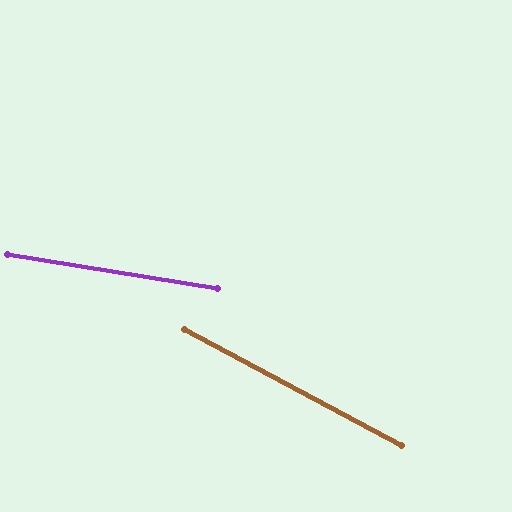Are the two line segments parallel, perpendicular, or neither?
Neither parallel nor perpendicular — they differ by about 19°.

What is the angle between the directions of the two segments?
Approximately 19 degrees.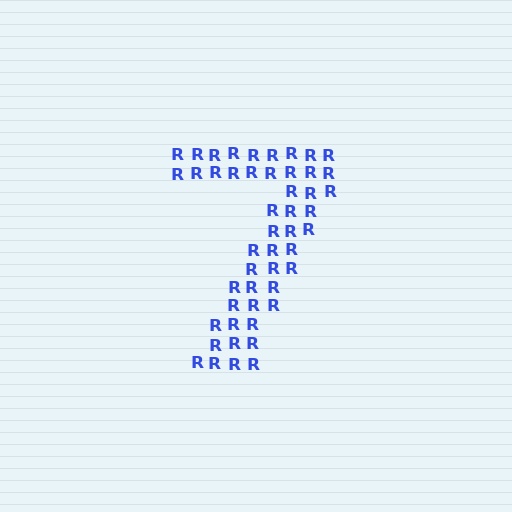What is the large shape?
The large shape is the digit 7.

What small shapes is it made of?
It is made of small letter R's.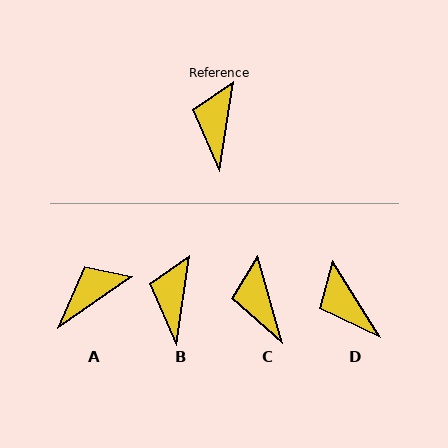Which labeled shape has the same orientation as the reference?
B.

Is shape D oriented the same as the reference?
No, it is off by about 41 degrees.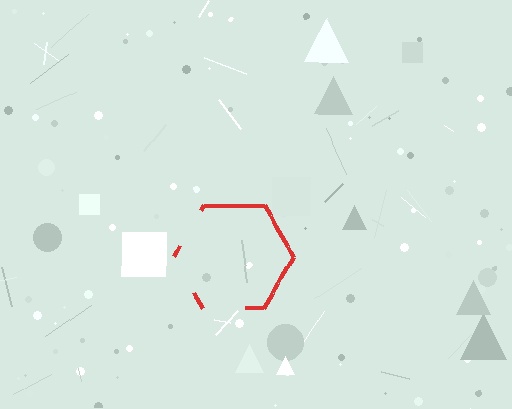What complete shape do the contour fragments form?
The contour fragments form a hexagon.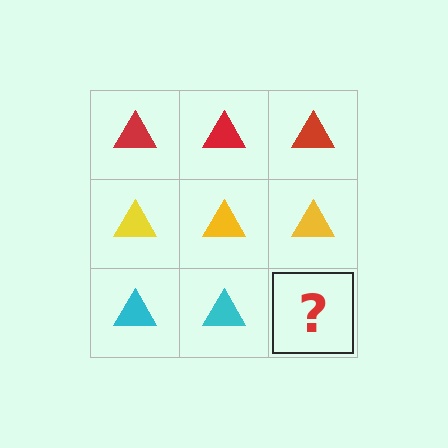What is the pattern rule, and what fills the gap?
The rule is that each row has a consistent color. The gap should be filled with a cyan triangle.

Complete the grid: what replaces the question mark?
The question mark should be replaced with a cyan triangle.